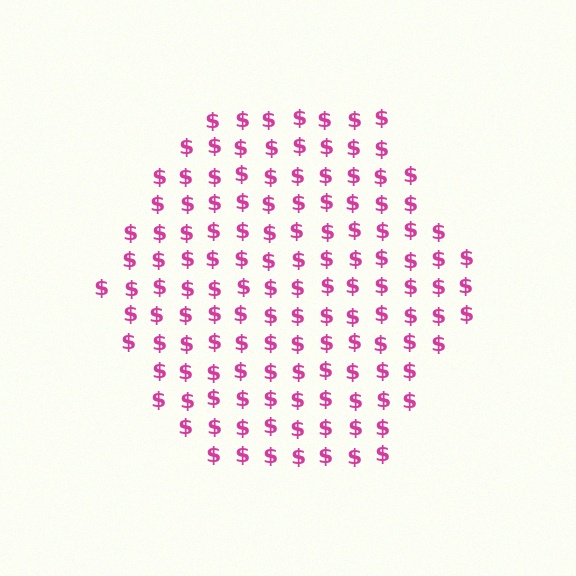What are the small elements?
The small elements are dollar signs.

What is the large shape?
The large shape is a hexagon.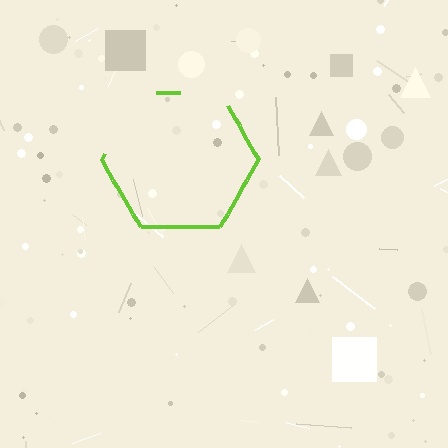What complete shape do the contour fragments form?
The contour fragments form a hexagon.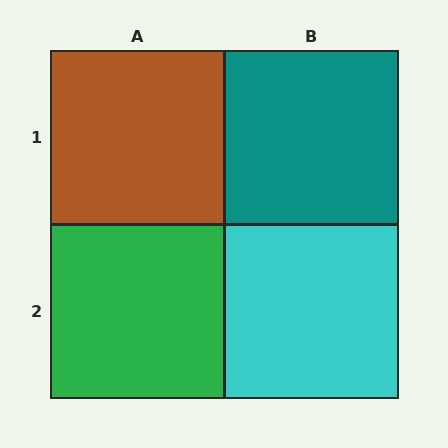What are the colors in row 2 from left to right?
Green, cyan.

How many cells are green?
1 cell is green.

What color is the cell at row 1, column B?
Teal.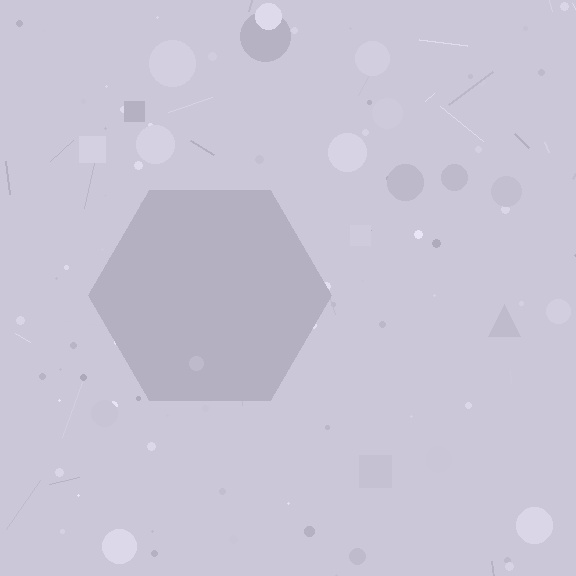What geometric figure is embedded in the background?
A hexagon is embedded in the background.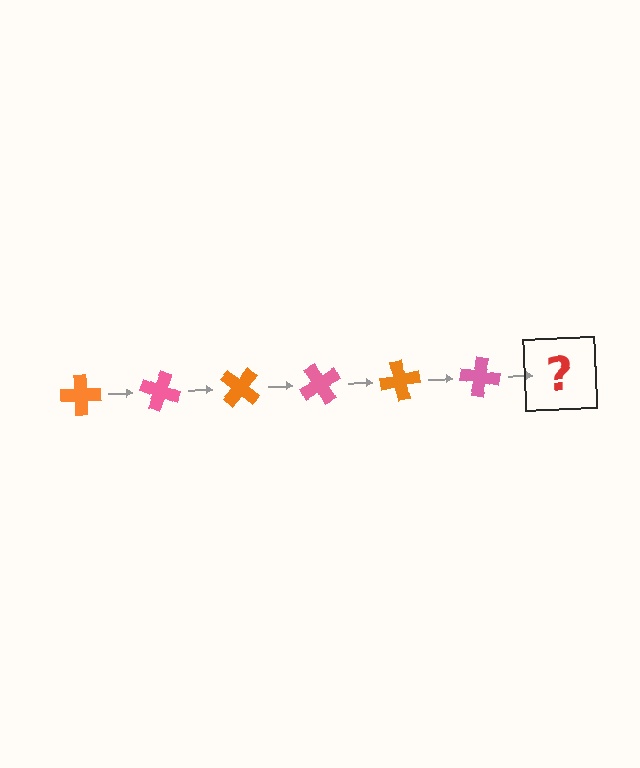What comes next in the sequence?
The next element should be an orange cross, rotated 120 degrees from the start.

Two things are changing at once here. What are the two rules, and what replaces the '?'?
The two rules are that it rotates 20 degrees each step and the color cycles through orange and pink. The '?' should be an orange cross, rotated 120 degrees from the start.